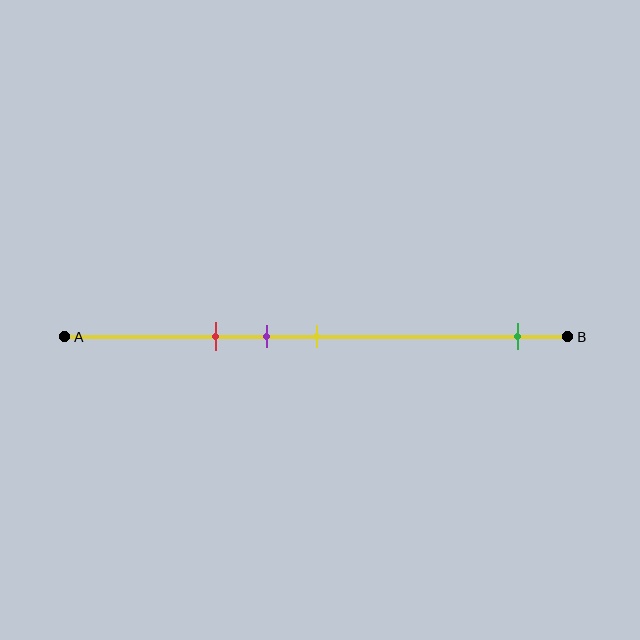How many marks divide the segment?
There are 4 marks dividing the segment.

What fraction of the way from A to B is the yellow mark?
The yellow mark is approximately 50% (0.5) of the way from A to B.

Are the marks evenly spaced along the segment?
No, the marks are not evenly spaced.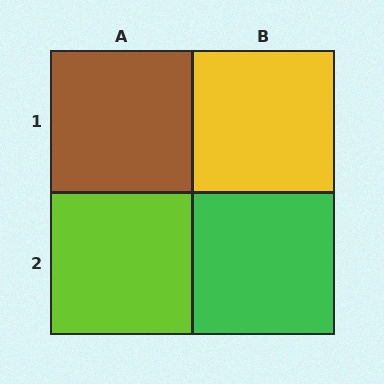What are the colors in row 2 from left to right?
Lime, green.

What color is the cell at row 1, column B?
Yellow.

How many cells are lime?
1 cell is lime.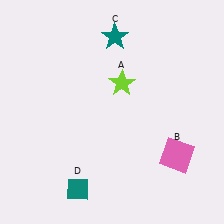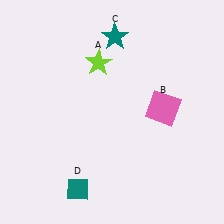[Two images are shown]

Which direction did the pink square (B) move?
The pink square (B) moved up.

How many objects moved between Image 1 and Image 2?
2 objects moved between the two images.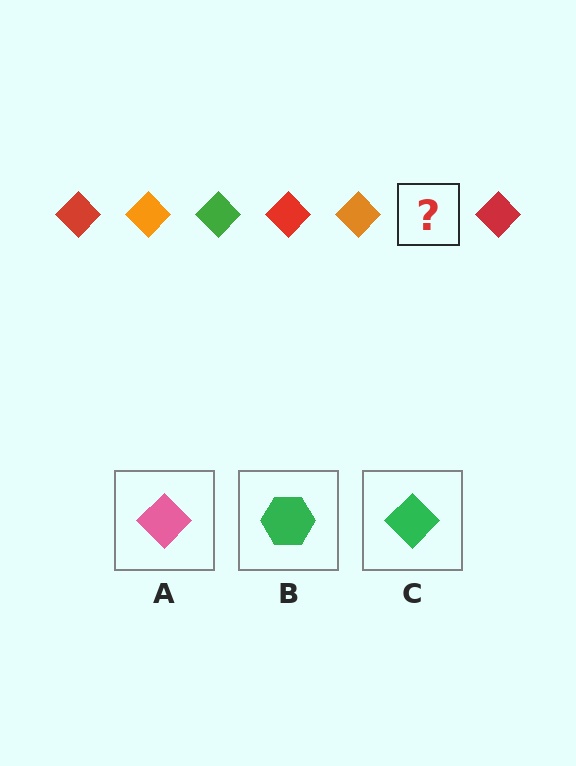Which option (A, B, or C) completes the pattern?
C.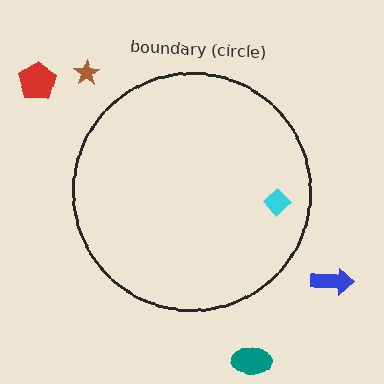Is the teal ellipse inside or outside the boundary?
Outside.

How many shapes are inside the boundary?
1 inside, 4 outside.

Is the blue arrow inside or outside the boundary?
Outside.